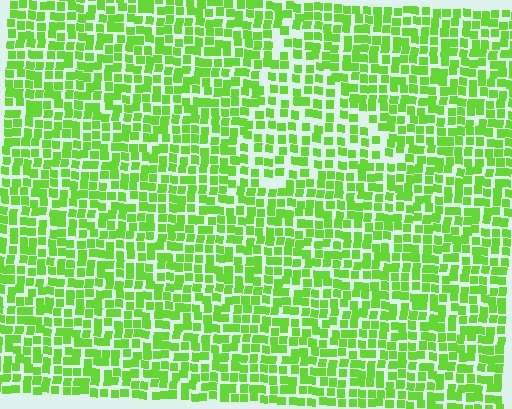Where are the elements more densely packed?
The elements are more densely packed outside the triangle boundary.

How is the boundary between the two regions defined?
The boundary is defined by a change in element density (approximately 1.5x ratio). All elements are the same color, size, and shape.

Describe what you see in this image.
The image contains small lime elements arranged at two different densities. A triangle-shaped region is visible where the elements are less densely packed than the surrounding area.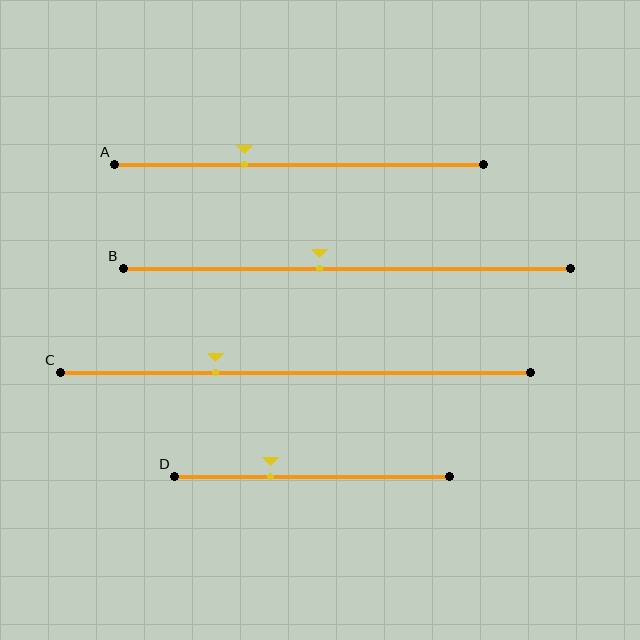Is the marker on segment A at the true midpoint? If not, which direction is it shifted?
No, the marker on segment A is shifted to the left by about 15% of the segment length.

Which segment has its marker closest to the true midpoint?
Segment B has its marker closest to the true midpoint.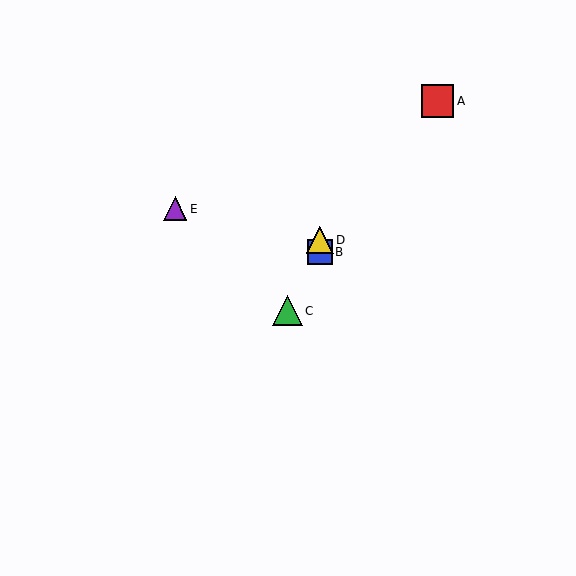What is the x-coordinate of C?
Object C is at x≈287.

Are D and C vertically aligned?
No, D is at x≈320 and C is at x≈287.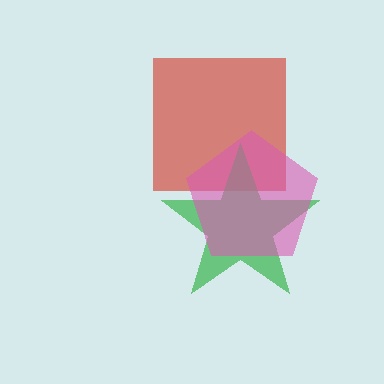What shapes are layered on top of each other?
The layered shapes are: a red square, a green star, a pink pentagon.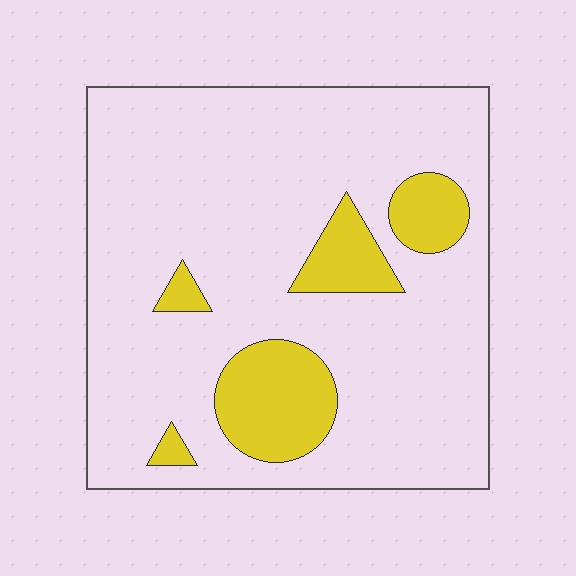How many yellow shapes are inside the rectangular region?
5.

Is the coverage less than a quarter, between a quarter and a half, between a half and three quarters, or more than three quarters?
Less than a quarter.